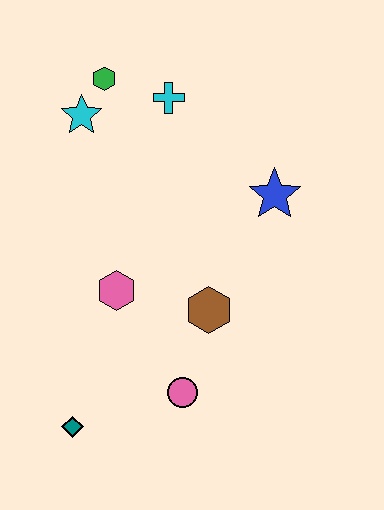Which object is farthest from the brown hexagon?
The green hexagon is farthest from the brown hexagon.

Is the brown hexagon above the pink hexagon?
No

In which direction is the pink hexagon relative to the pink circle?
The pink hexagon is above the pink circle.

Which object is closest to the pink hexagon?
The brown hexagon is closest to the pink hexagon.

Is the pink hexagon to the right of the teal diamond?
Yes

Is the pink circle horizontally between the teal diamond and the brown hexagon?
Yes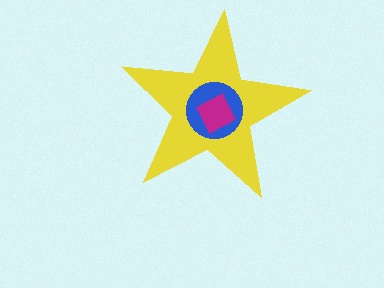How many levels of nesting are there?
3.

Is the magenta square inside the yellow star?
Yes.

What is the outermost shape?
The yellow star.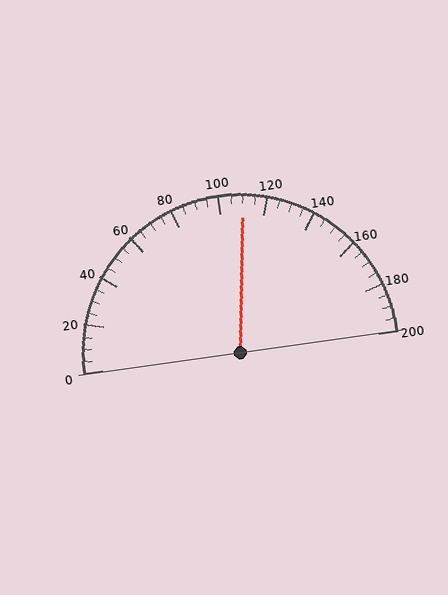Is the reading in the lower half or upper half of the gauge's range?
The reading is in the upper half of the range (0 to 200).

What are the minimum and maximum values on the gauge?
The gauge ranges from 0 to 200.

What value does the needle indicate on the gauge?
The needle indicates approximately 110.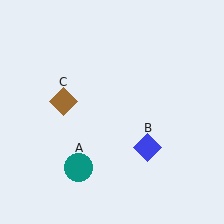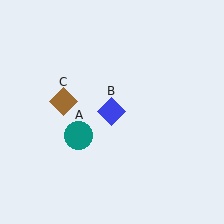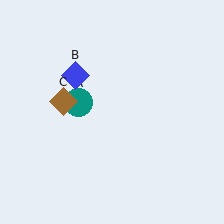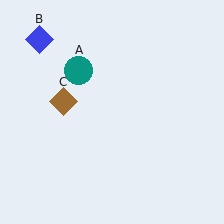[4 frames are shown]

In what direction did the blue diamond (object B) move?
The blue diamond (object B) moved up and to the left.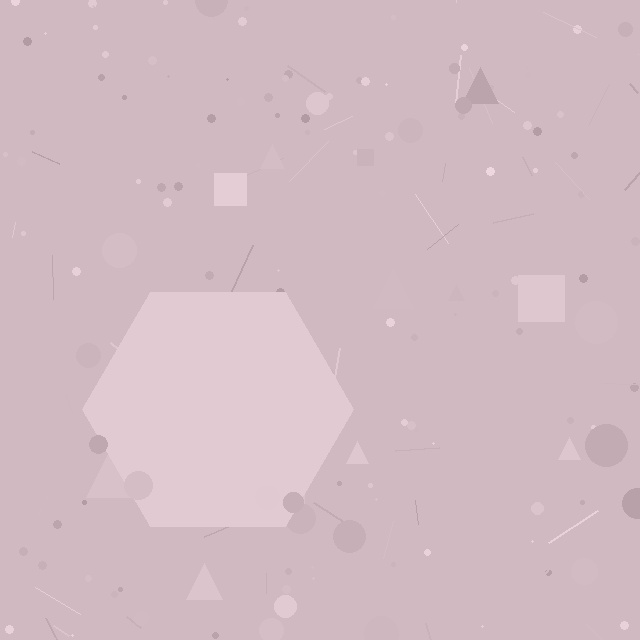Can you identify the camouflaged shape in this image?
The camouflaged shape is a hexagon.